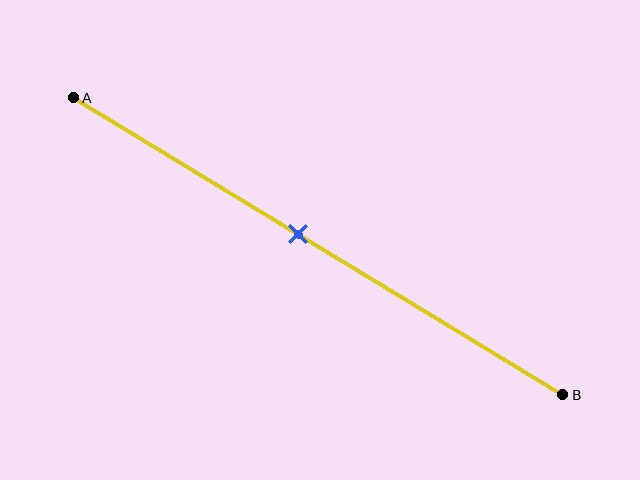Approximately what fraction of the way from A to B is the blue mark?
The blue mark is approximately 45% of the way from A to B.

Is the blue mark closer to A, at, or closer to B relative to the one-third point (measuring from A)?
The blue mark is closer to point B than the one-third point of segment AB.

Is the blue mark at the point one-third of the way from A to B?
No, the mark is at about 45% from A, not at the 33% one-third point.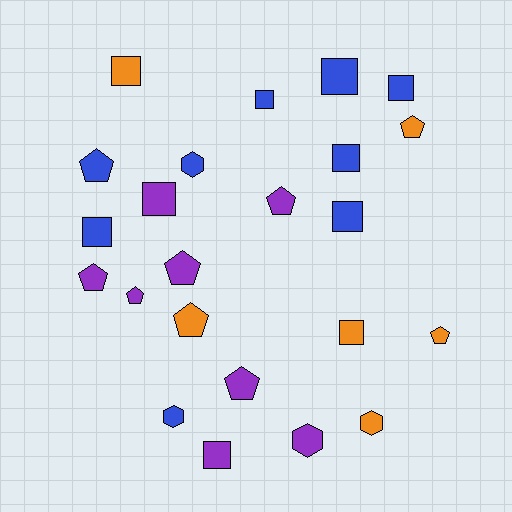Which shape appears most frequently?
Square, with 10 objects.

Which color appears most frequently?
Blue, with 9 objects.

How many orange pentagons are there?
There are 3 orange pentagons.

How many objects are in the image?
There are 23 objects.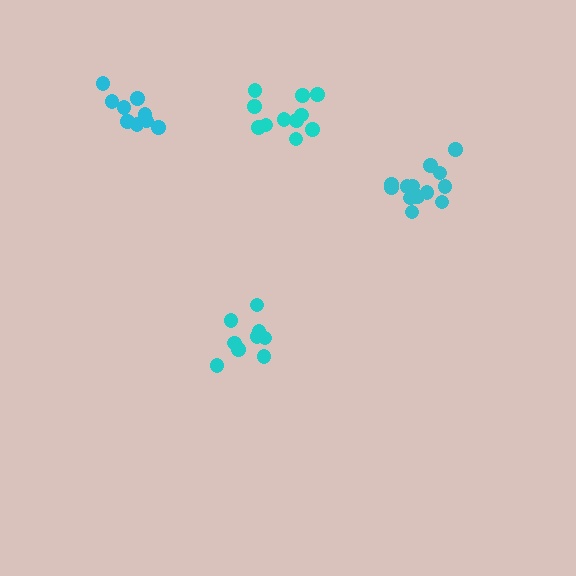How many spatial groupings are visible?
There are 4 spatial groupings.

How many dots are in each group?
Group 1: 11 dots, Group 2: 9 dots, Group 3: 9 dots, Group 4: 13 dots (42 total).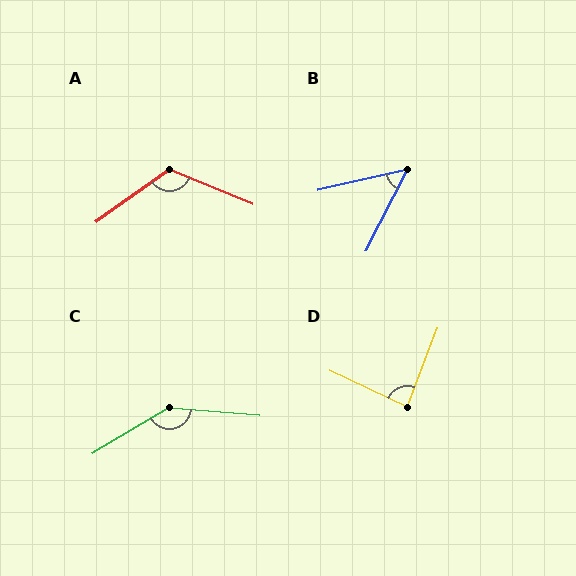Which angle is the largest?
C, at approximately 144 degrees.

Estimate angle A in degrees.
Approximately 122 degrees.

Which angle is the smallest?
B, at approximately 51 degrees.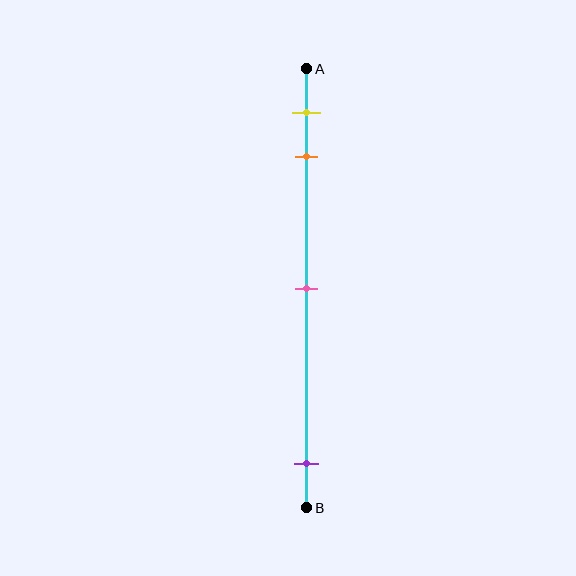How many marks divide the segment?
There are 4 marks dividing the segment.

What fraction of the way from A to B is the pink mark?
The pink mark is approximately 50% (0.5) of the way from A to B.